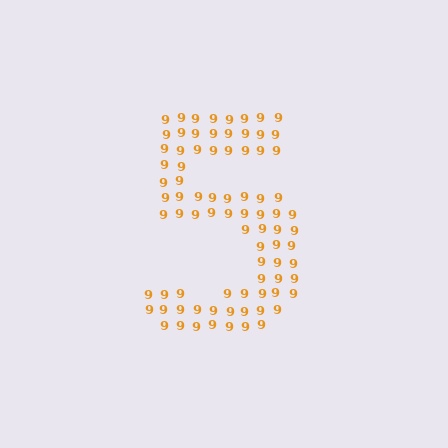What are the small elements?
The small elements are digit 9's.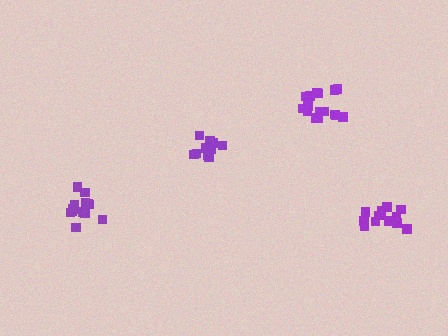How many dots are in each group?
Group 1: 13 dots, Group 2: 13 dots, Group 3: 10 dots, Group 4: 16 dots (52 total).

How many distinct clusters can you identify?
There are 4 distinct clusters.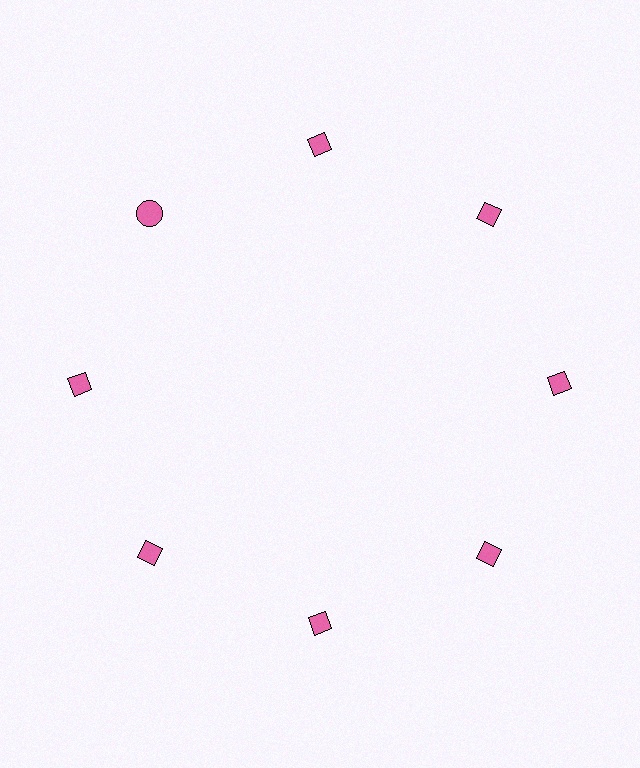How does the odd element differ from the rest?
It has a different shape: circle instead of diamond.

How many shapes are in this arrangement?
There are 8 shapes arranged in a ring pattern.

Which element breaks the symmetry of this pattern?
The pink circle at roughly the 10 o'clock position breaks the symmetry. All other shapes are pink diamonds.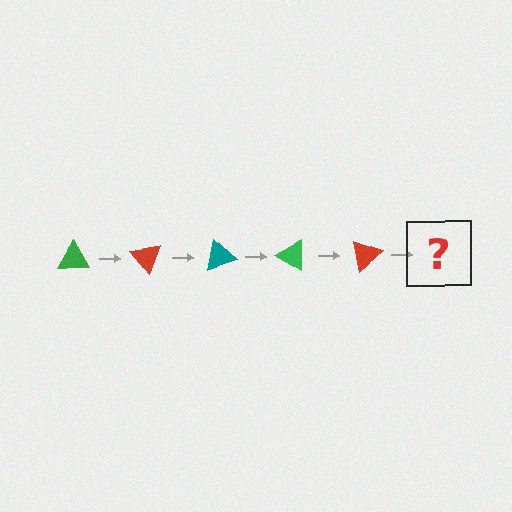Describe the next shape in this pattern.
It should be a teal triangle, rotated 250 degrees from the start.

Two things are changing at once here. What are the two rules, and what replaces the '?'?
The two rules are that it rotates 50 degrees each step and the color cycles through green, red, and teal. The '?' should be a teal triangle, rotated 250 degrees from the start.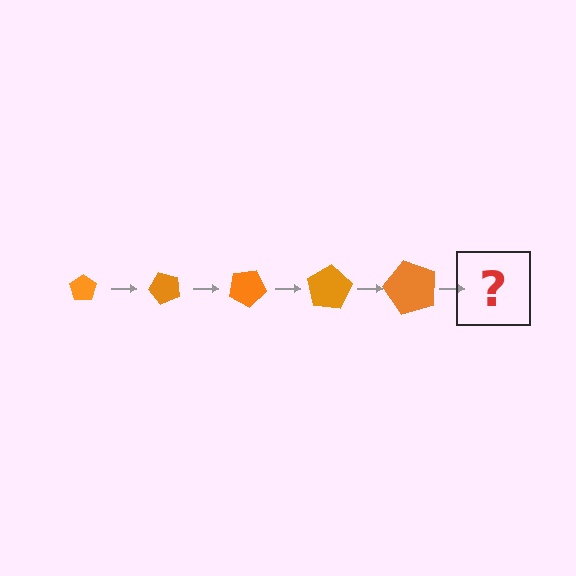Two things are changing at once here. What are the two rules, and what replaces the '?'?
The two rules are that the pentagon grows larger each step and it rotates 50 degrees each step. The '?' should be a pentagon, larger than the previous one and rotated 250 degrees from the start.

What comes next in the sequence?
The next element should be a pentagon, larger than the previous one and rotated 250 degrees from the start.